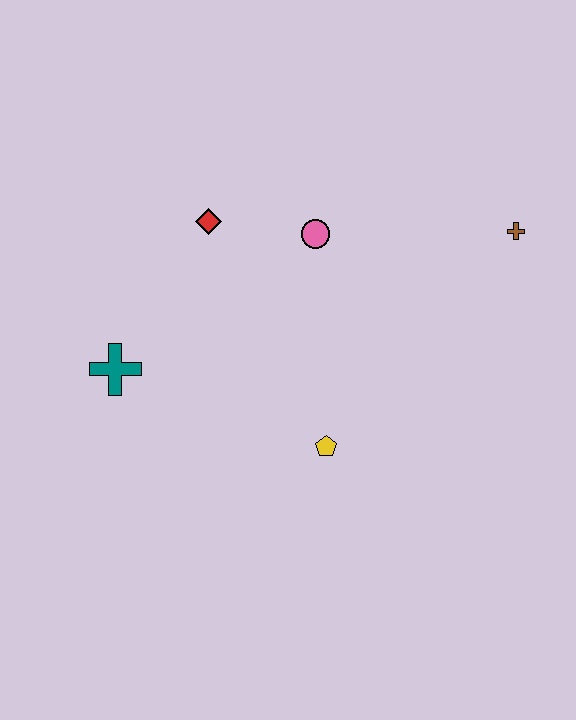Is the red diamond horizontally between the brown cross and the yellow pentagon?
No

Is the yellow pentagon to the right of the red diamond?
Yes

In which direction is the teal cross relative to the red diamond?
The teal cross is below the red diamond.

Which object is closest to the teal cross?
The red diamond is closest to the teal cross.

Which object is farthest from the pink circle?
The teal cross is farthest from the pink circle.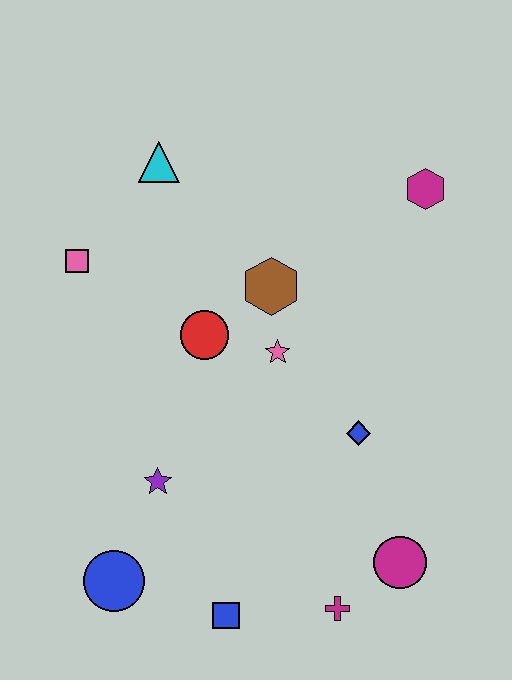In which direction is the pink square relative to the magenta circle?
The pink square is to the left of the magenta circle.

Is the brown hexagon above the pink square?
No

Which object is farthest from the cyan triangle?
The magenta cross is farthest from the cyan triangle.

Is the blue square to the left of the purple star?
No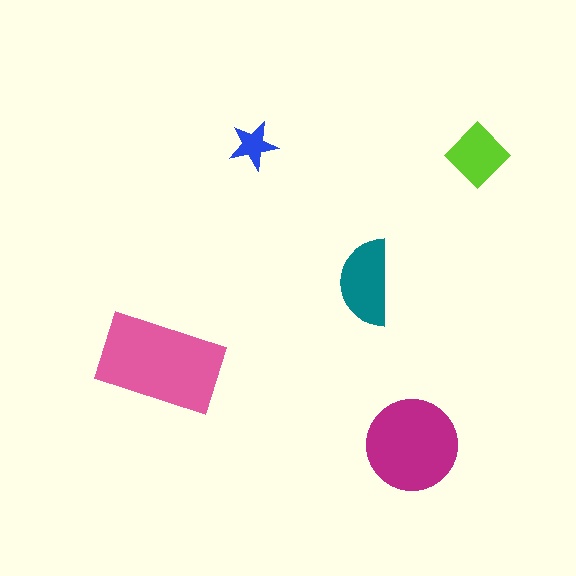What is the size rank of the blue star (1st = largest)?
5th.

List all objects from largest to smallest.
The pink rectangle, the magenta circle, the teal semicircle, the lime diamond, the blue star.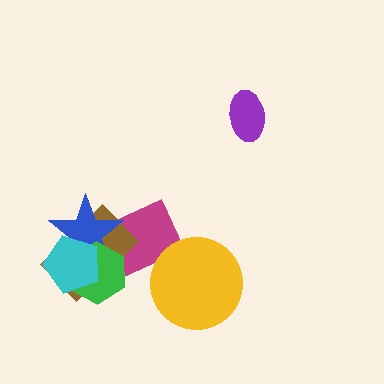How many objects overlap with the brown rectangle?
4 objects overlap with the brown rectangle.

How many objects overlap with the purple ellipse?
0 objects overlap with the purple ellipse.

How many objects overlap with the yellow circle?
1 object overlaps with the yellow circle.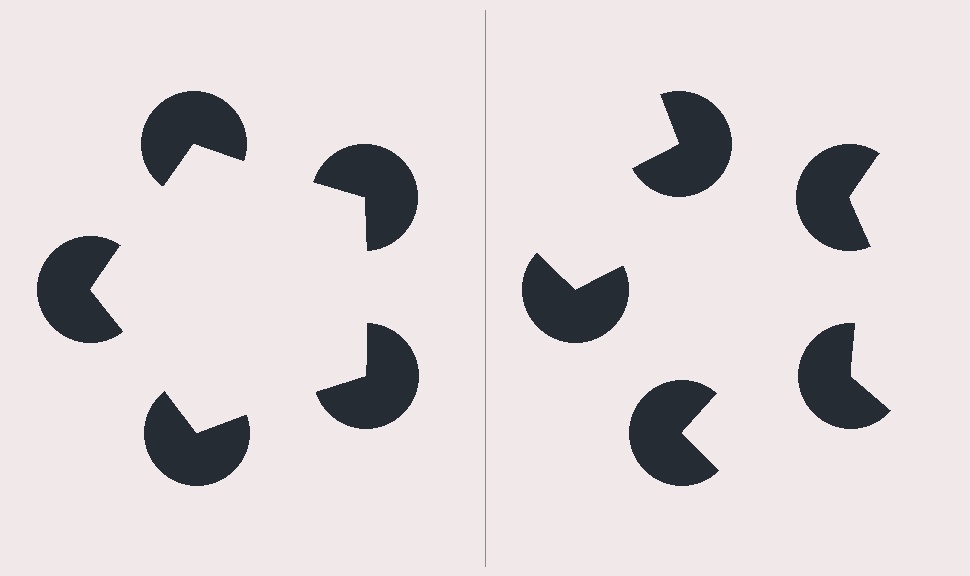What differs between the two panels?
The pac-man discs are positioned identically on both sides; only the wedge orientations differ. On the left they align to a pentagon; on the right they are misaligned.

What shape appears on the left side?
An illusory pentagon.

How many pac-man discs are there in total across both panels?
10 — 5 on each side.